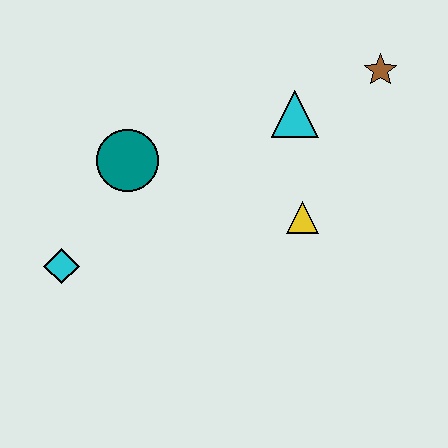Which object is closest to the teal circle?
The cyan diamond is closest to the teal circle.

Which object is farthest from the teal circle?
The brown star is farthest from the teal circle.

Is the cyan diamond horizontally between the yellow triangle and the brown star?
No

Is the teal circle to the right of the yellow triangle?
No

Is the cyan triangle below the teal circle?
No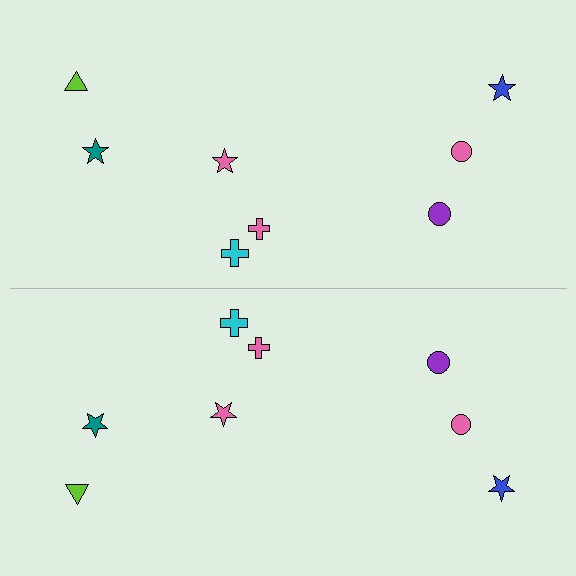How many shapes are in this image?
There are 16 shapes in this image.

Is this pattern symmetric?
Yes, this pattern has bilateral (reflection) symmetry.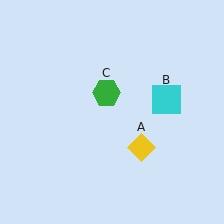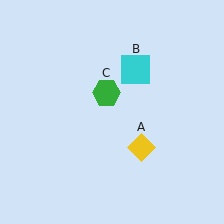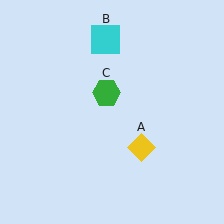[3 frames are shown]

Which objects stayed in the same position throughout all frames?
Yellow diamond (object A) and green hexagon (object C) remained stationary.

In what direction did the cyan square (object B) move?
The cyan square (object B) moved up and to the left.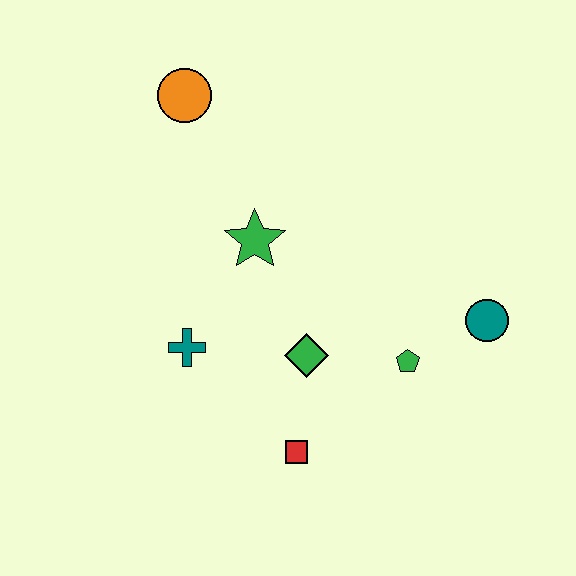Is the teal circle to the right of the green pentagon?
Yes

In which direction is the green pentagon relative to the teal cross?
The green pentagon is to the right of the teal cross.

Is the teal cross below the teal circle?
Yes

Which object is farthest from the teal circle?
The orange circle is farthest from the teal circle.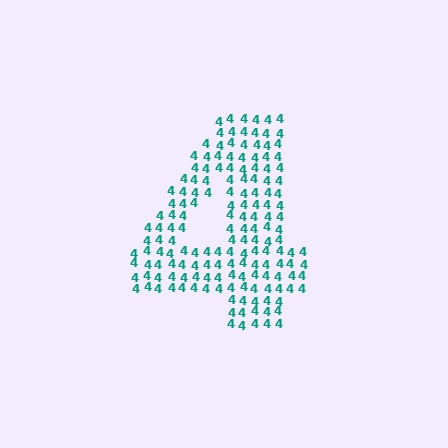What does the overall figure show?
The overall figure shows the digit 4.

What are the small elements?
The small elements are digit 4's.